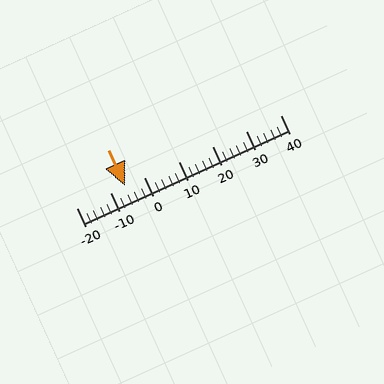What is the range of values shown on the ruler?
The ruler shows values from -20 to 40.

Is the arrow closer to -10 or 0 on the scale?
The arrow is closer to -10.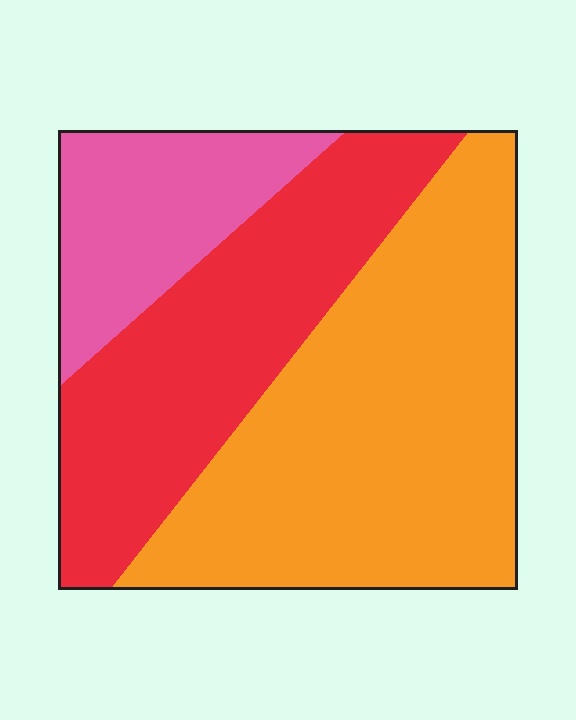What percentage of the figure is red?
Red covers around 35% of the figure.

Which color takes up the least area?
Pink, at roughly 20%.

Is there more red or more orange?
Orange.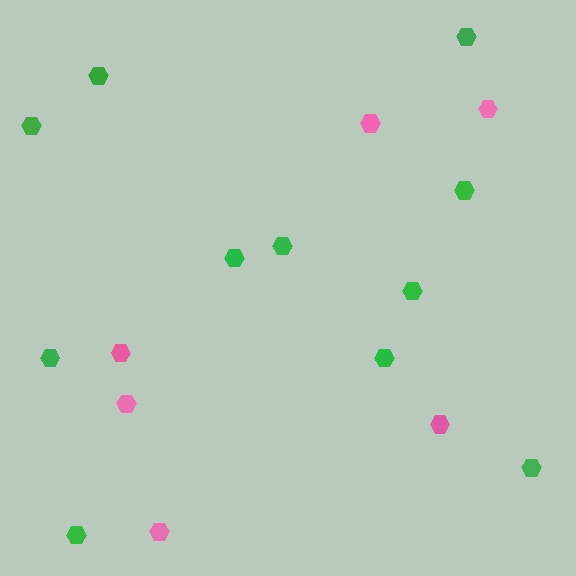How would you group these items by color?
There are 2 groups: one group of green hexagons (11) and one group of pink hexagons (6).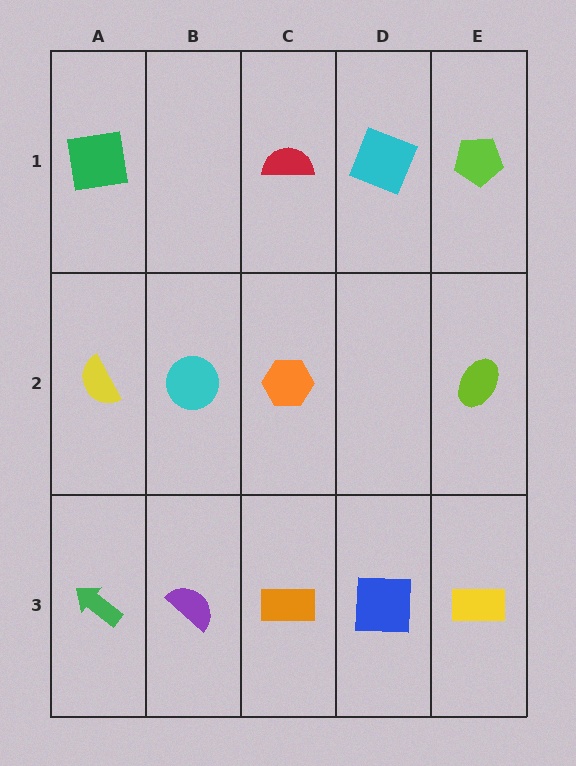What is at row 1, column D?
A cyan square.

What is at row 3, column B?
A purple semicircle.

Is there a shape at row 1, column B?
No, that cell is empty.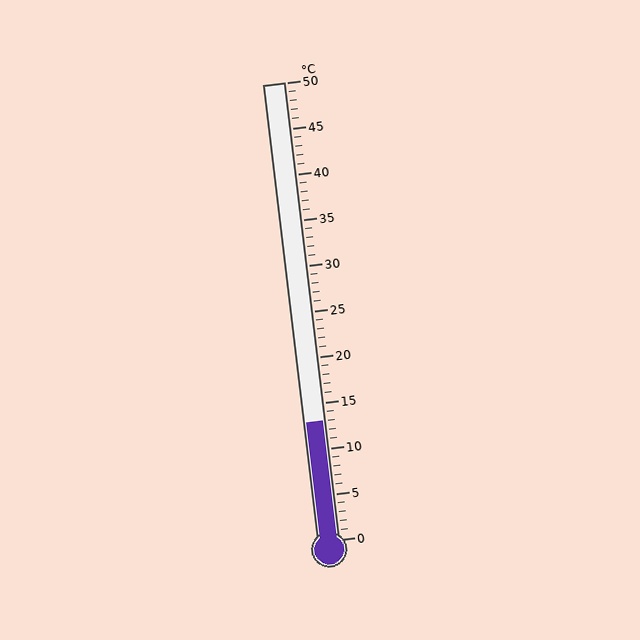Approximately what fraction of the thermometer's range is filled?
The thermometer is filled to approximately 25% of its range.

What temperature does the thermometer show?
The thermometer shows approximately 13°C.